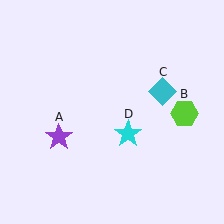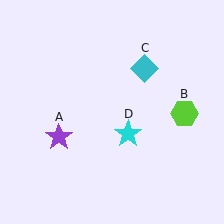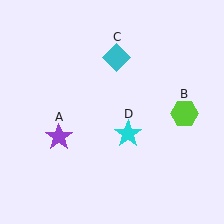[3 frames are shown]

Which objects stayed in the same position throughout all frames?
Purple star (object A) and lime hexagon (object B) and cyan star (object D) remained stationary.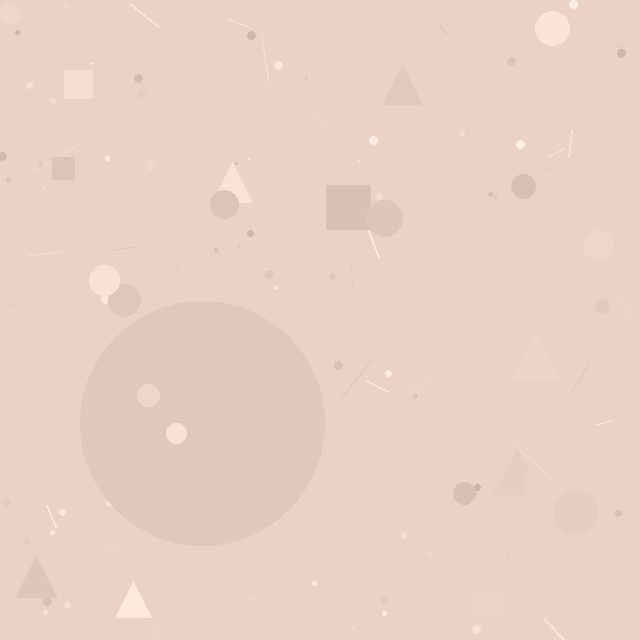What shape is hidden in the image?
A circle is hidden in the image.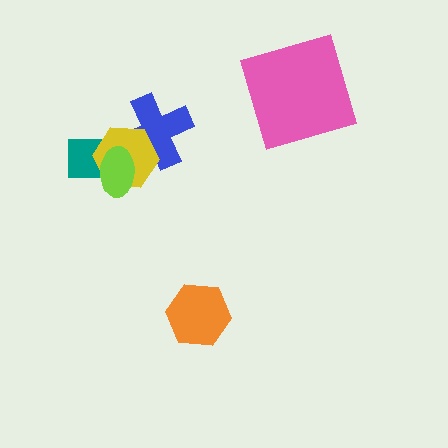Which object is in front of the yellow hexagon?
The lime ellipse is in front of the yellow hexagon.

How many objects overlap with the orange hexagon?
0 objects overlap with the orange hexagon.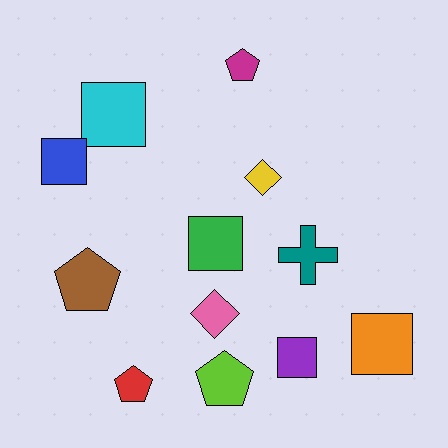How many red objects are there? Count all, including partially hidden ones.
There is 1 red object.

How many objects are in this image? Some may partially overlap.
There are 12 objects.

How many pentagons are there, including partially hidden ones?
There are 4 pentagons.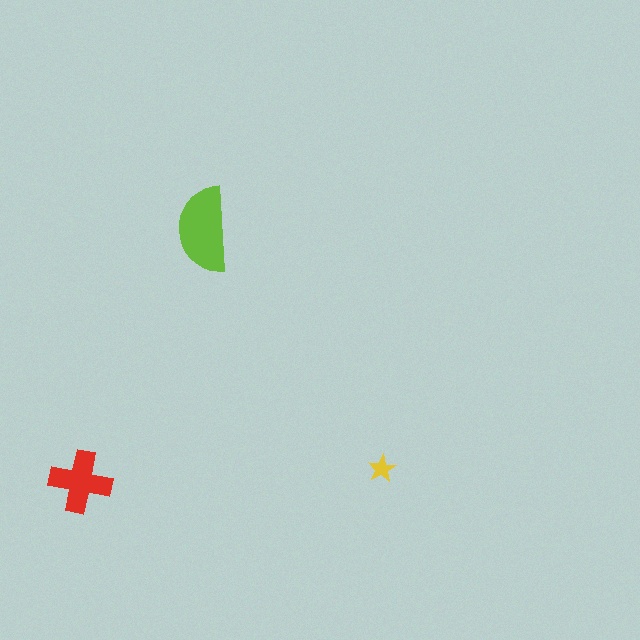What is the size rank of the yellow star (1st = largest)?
3rd.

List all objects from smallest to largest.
The yellow star, the red cross, the lime semicircle.